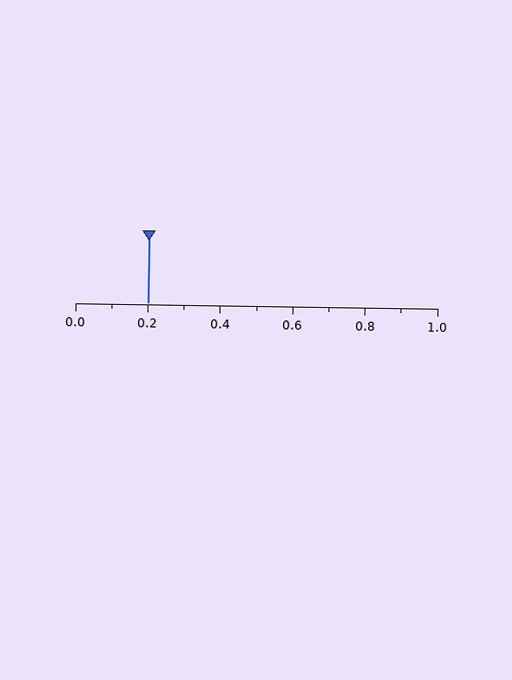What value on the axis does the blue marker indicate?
The marker indicates approximately 0.2.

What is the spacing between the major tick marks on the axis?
The major ticks are spaced 0.2 apart.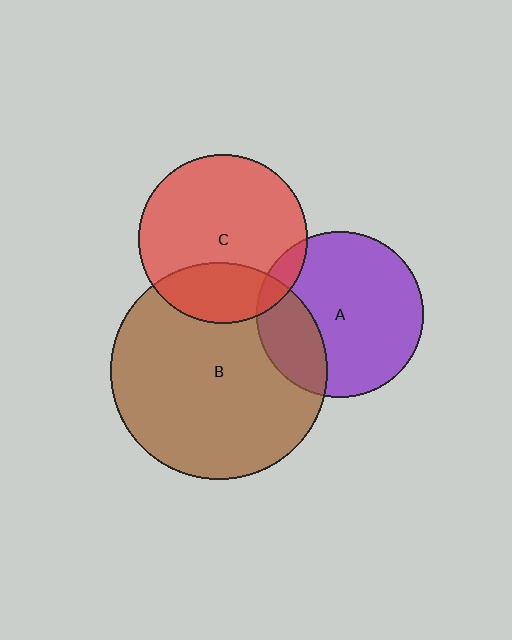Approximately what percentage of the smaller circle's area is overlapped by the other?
Approximately 25%.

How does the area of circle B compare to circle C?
Approximately 1.6 times.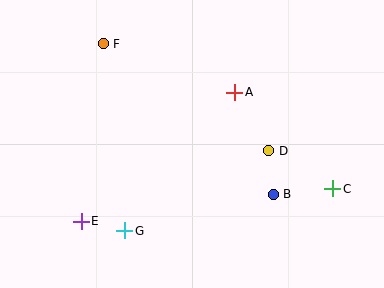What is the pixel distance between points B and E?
The distance between B and E is 194 pixels.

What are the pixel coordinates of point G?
Point G is at (125, 231).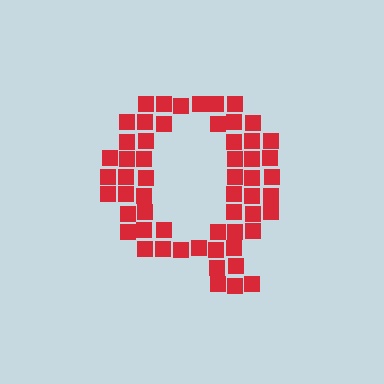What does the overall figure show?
The overall figure shows the letter Q.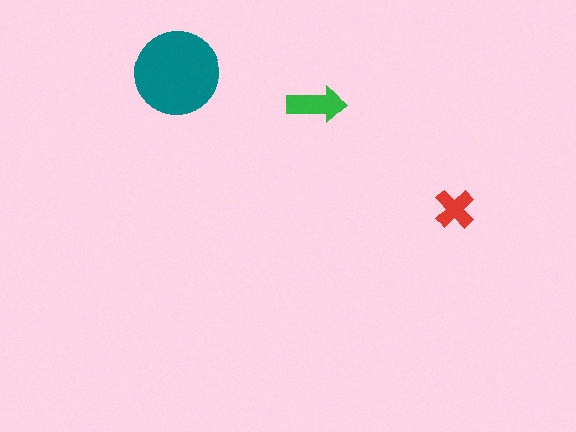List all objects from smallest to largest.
The red cross, the green arrow, the teal circle.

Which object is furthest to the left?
The teal circle is leftmost.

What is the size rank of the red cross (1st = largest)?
3rd.